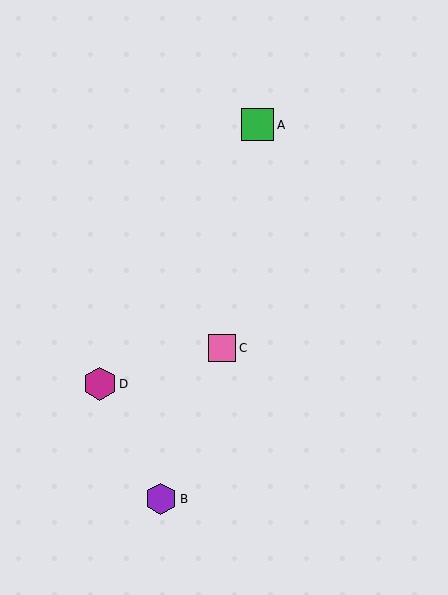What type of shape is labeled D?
Shape D is a magenta hexagon.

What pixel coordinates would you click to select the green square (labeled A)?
Click at (258, 125) to select the green square A.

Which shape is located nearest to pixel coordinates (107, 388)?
The magenta hexagon (labeled D) at (100, 384) is nearest to that location.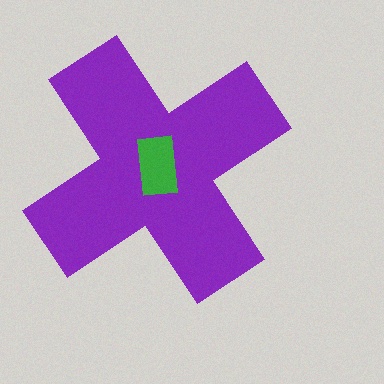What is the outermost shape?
The purple cross.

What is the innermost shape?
The green rectangle.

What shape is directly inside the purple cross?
The green rectangle.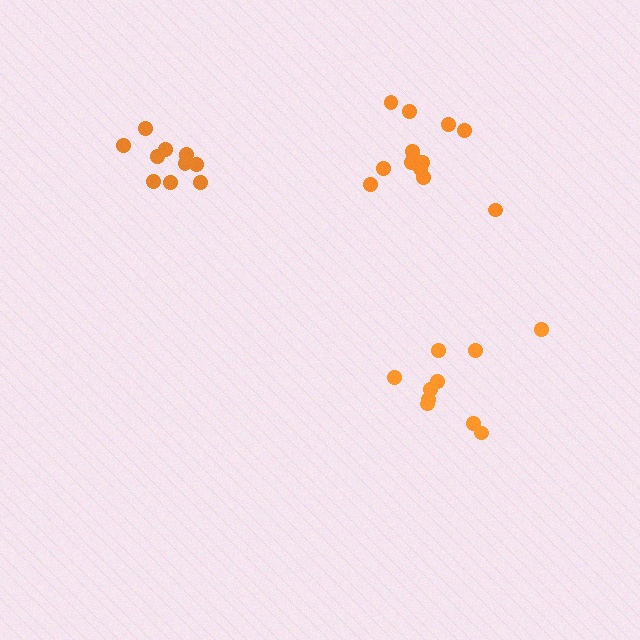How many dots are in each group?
Group 1: 10 dots, Group 2: 13 dots, Group 3: 11 dots (34 total).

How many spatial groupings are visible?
There are 3 spatial groupings.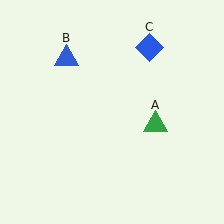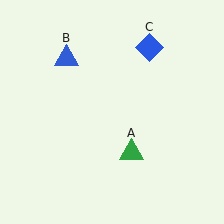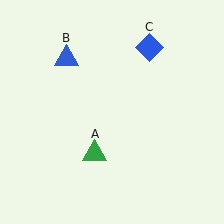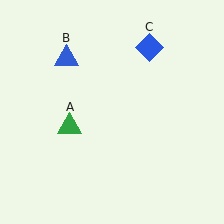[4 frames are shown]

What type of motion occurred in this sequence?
The green triangle (object A) rotated clockwise around the center of the scene.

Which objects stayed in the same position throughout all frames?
Blue triangle (object B) and blue diamond (object C) remained stationary.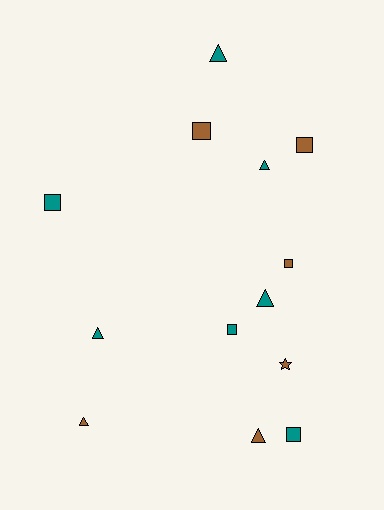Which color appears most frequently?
Teal, with 7 objects.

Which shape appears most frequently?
Triangle, with 6 objects.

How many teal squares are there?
There are 3 teal squares.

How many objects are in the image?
There are 13 objects.